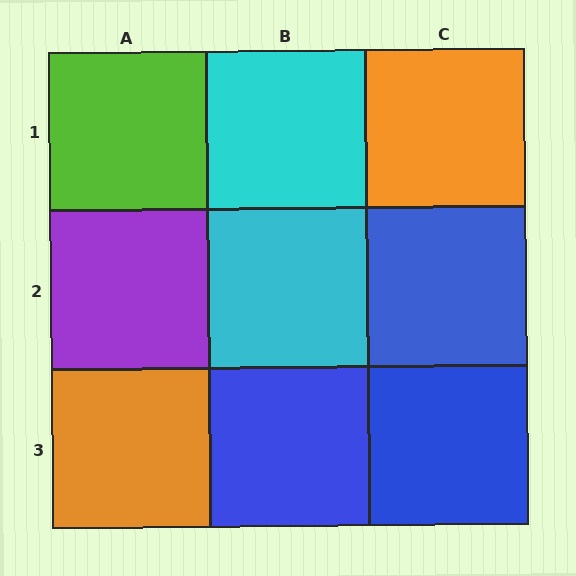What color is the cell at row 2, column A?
Purple.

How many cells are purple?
1 cell is purple.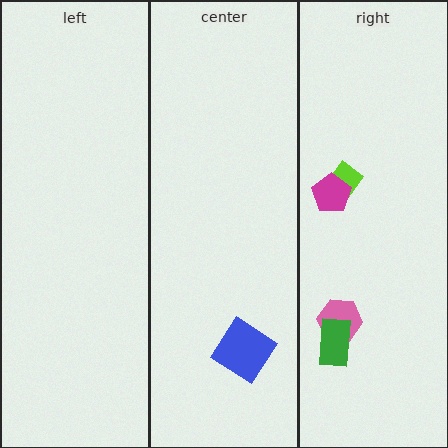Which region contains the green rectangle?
The right region.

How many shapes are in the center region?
1.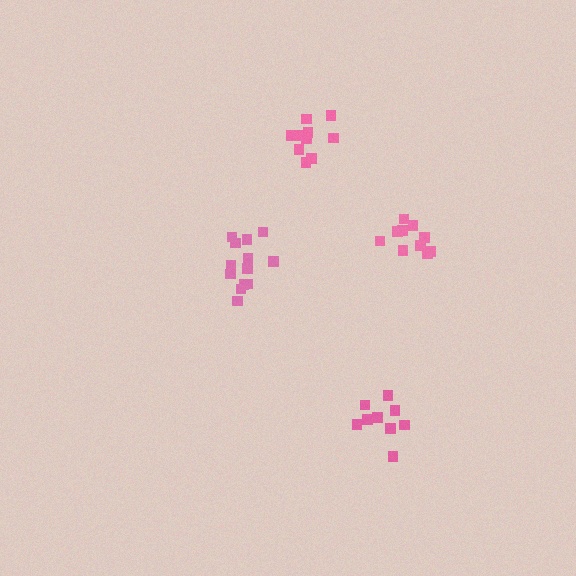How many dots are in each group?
Group 1: 10 dots, Group 2: 13 dots, Group 3: 10 dots, Group 4: 10 dots (43 total).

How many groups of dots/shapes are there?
There are 4 groups.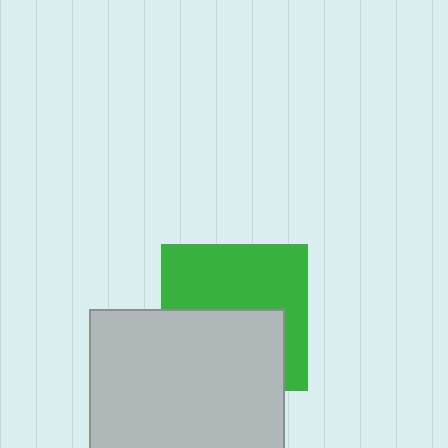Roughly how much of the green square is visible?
About half of it is visible (roughly 53%).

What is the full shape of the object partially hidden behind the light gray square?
The partially hidden object is a green square.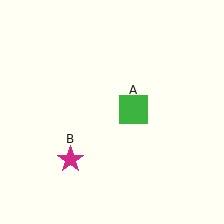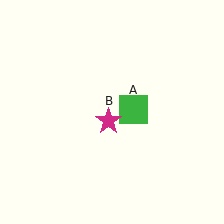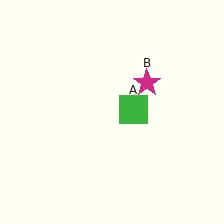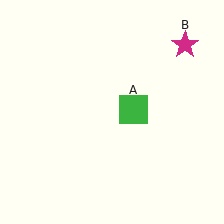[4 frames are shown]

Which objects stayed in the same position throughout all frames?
Green square (object A) remained stationary.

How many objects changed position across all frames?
1 object changed position: magenta star (object B).